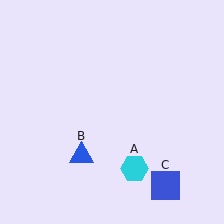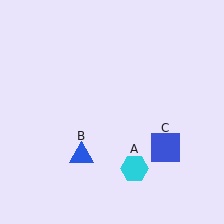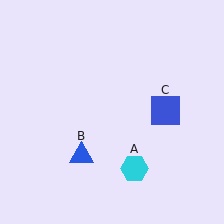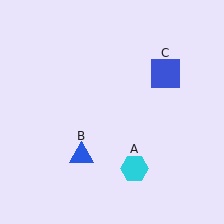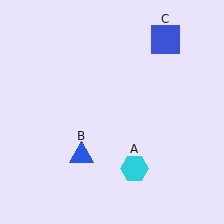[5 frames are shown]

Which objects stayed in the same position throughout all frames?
Cyan hexagon (object A) and blue triangle (object B) remained stationary.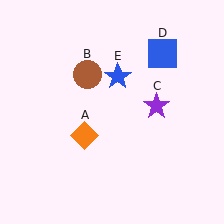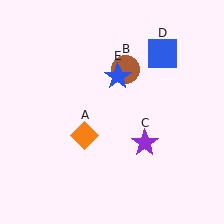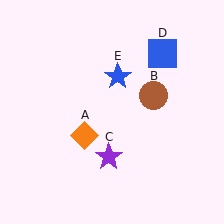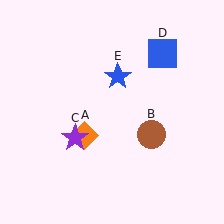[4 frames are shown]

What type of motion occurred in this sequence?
The brown circle (object B), purple star (object C) rotated clockwise around the center of the scene.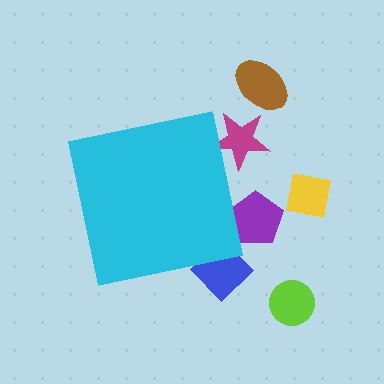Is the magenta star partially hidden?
Yes, the magenta star is partially hidden behind the cyan square.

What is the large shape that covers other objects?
A cyan square.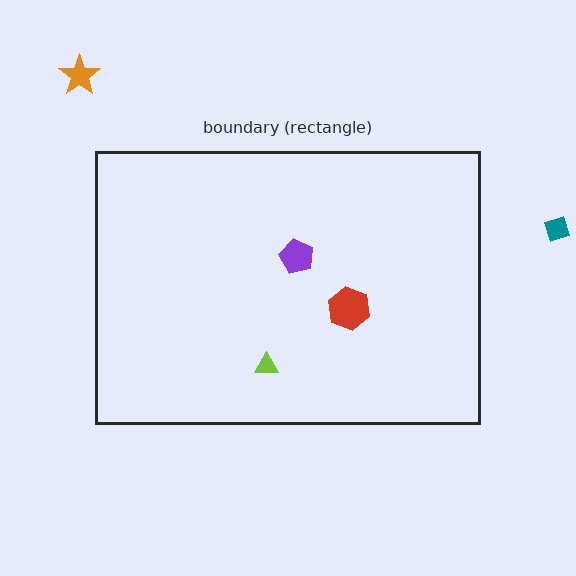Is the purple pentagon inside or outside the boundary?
Inside.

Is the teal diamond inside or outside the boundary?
Outside.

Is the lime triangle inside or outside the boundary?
Inside.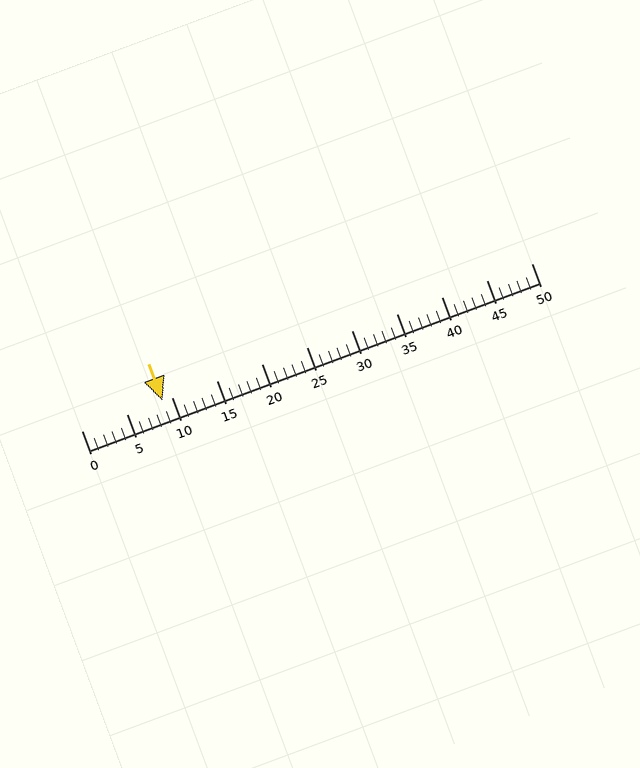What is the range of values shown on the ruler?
The ruler shows values from 0 to 50.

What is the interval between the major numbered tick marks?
The major tick marks are spaced 5 units apart.